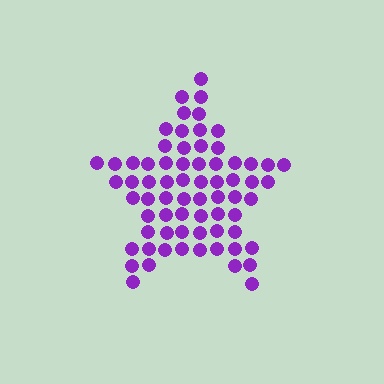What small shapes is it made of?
It is made of small circles.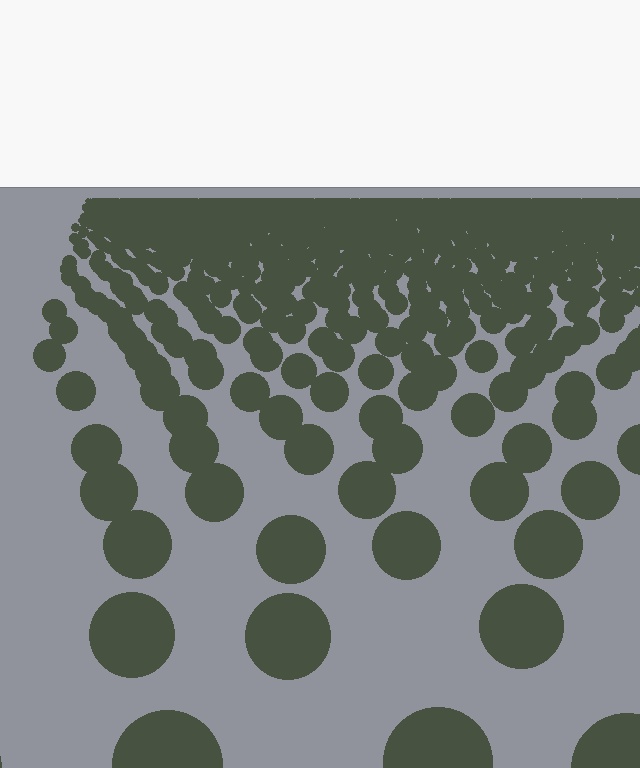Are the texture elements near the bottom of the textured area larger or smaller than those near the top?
Larger. Near the bottom, elements are closer to the viewer and appear at a bigger on-screen size.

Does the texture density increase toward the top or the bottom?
Density increases toward the top.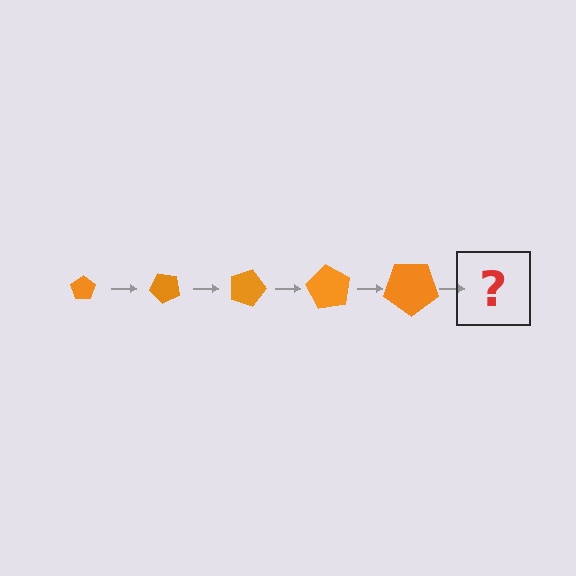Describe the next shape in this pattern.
It should be a pentagon, larger than the previous one and rotated 225 degrees from the start.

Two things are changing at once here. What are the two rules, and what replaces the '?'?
The two rules are that the pentagon grows larger each step and it rotates 45 degrees each step. The '?' should be a pentagon, larger than the previous one and rotated 225 degrees from the start.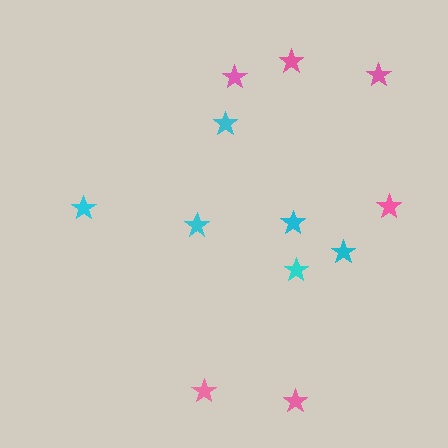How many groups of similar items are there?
There are 2 groups: one group of pink stars (6) and one group of cyan stars (6).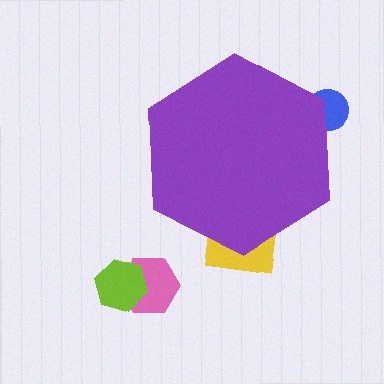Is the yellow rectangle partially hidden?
Yes, the yellow rectangle is partially hidden behind the purple hexagon.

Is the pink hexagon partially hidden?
No, the pink hexagon is fully visible.